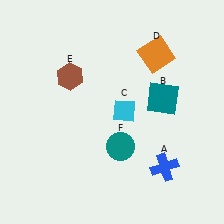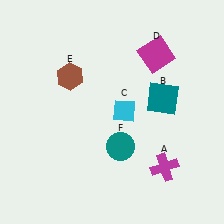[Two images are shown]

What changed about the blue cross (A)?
In Image 1, A is blue. In Image 2, it changed to magenta.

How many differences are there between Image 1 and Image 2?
There are 2 differences between the two images.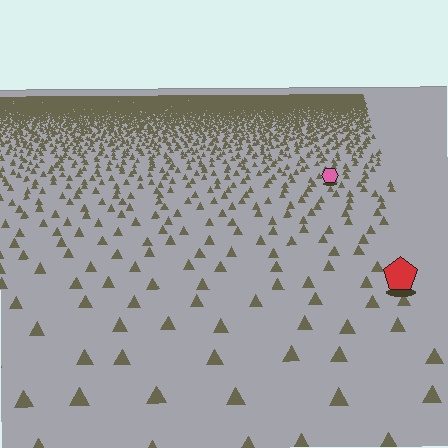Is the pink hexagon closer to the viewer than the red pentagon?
No. The red pentagon is closer — you can tell from the texture gradient: the ground texture is coarser near it.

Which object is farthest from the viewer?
The pink hexagon is farthest from the viewer. It appears smaller and the ground texture around it is denser.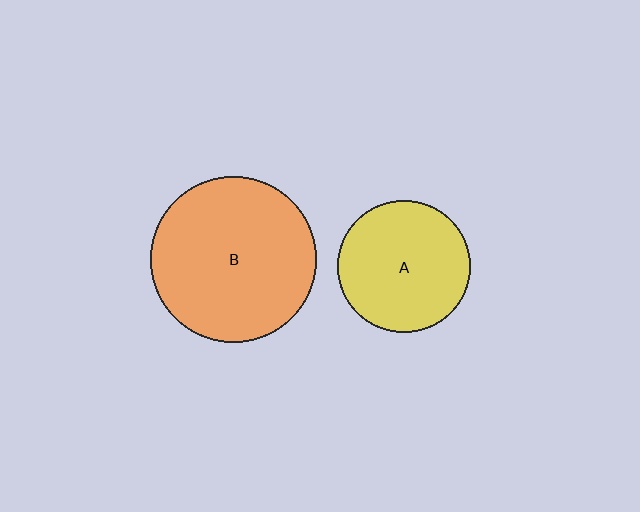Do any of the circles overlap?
No, none of the circles overlap.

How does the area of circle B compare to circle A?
Approximately 1.6 times.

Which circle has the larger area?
Circle B (orange).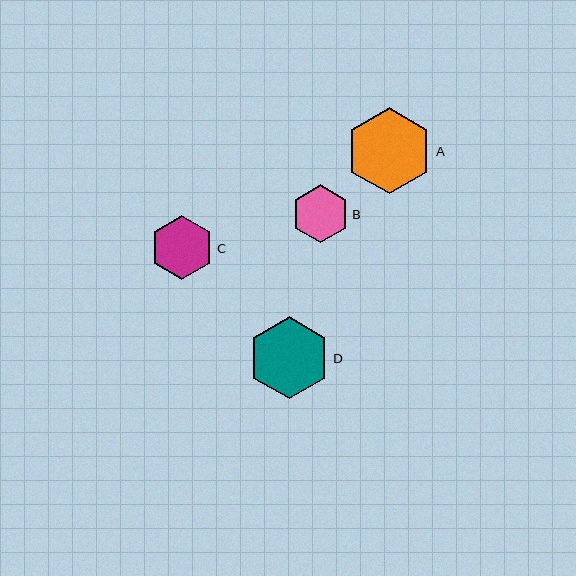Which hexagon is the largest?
Hexagon A is the largest with a size of approximately 86 pixels.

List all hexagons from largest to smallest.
From largest to smallest: A, D, C, B.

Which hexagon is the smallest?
Hexagon B is the smallest with a size of approximately 58 pixels.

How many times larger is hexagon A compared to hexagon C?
Hexagon A is approximately 1.4 times the size of hexagon C.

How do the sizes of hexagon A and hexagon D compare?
Hexagon A and hexagon D are approximately the same size.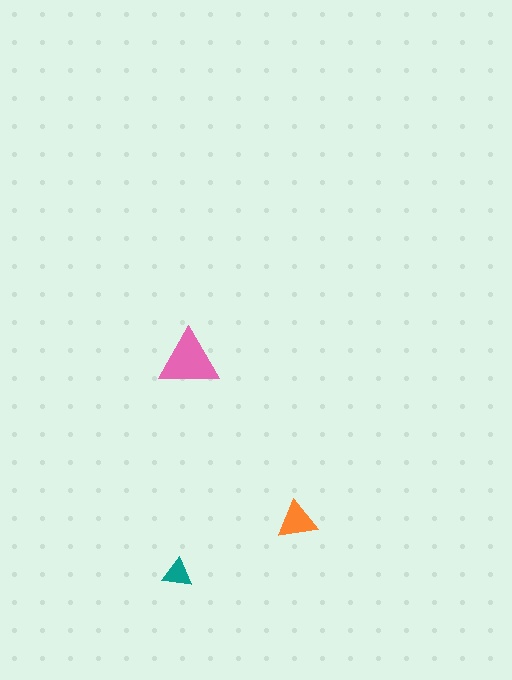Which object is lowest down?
The teal triangle is bottommost.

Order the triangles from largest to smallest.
the pink one, the orange one, the teal one.